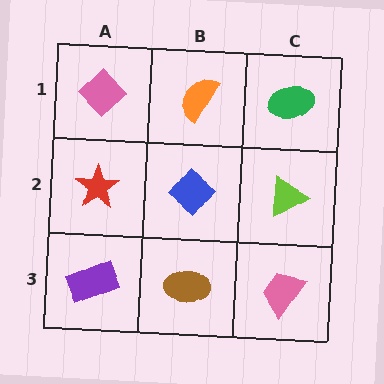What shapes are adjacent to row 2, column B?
An orange semicircle (row 1, column B), a brown ellipse (row 3, column B), a red star (row 2, column A), a lime triangle (row 2, column C).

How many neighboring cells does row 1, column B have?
3.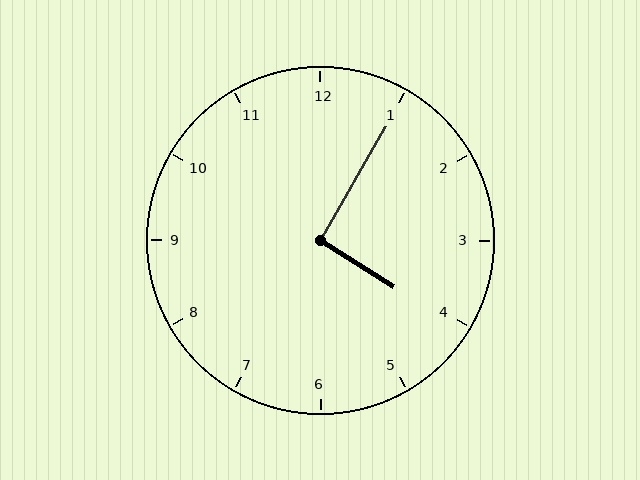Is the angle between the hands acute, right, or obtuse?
It is right.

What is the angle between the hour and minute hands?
Approximately 92 degrees.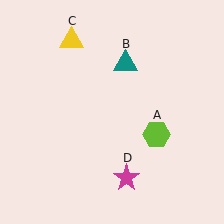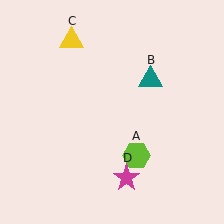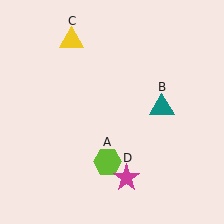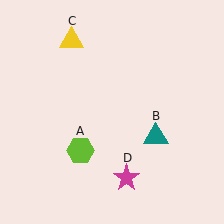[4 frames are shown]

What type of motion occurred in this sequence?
The lime hexagon (object A), teal triangle (object B) rotated clockwise around the center of the scene.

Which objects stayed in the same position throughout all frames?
Yellow triangle (object C) and magenta star (object D) remained stationary.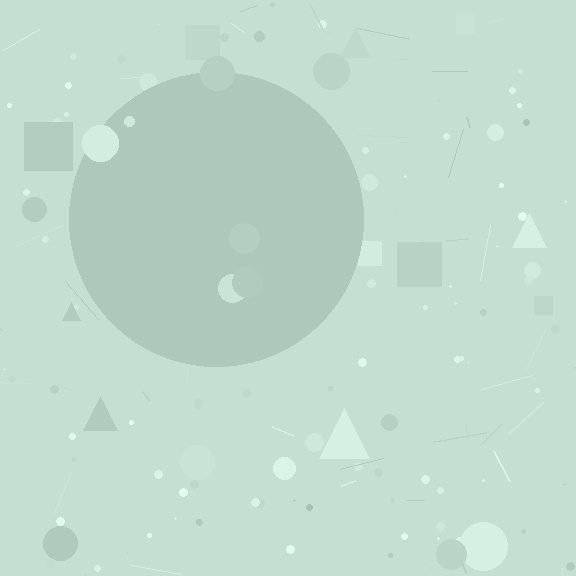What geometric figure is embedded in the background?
A circle is embedded in the background.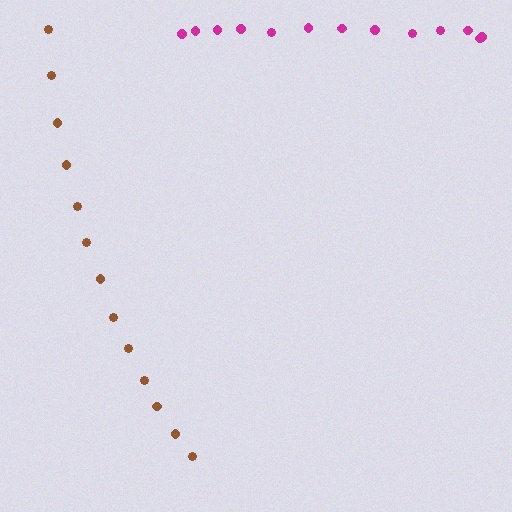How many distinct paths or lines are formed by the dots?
There are 2 distinct paths.